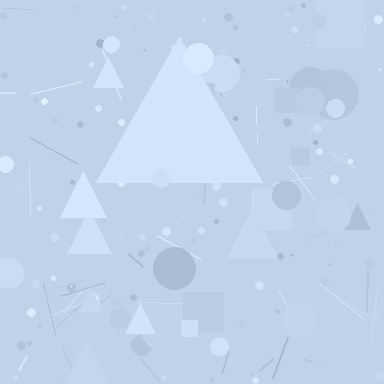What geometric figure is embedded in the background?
A triangle is embedded in the background.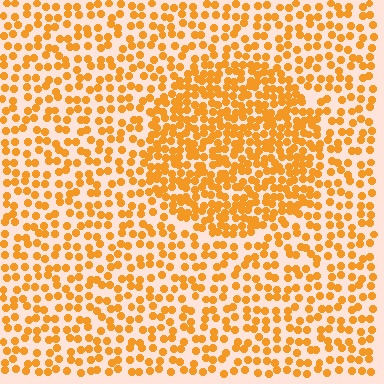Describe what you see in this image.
The image contains small orange elements arranged at two different densities. A circle-shaped region is visible where the elements are more densely packed than the surrounding area.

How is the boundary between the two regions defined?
The boundary is defined by a change in element density (approximately 1.9x ratio). All elements are the same color, size, and shape.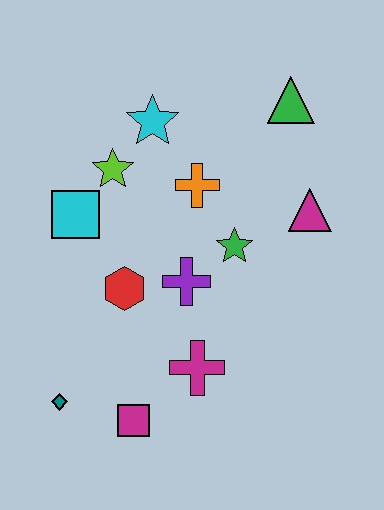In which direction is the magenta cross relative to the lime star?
The magenta cross is below the lime star.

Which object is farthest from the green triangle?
The teal diamond is farthest from the green triangle.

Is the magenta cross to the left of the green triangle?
Yes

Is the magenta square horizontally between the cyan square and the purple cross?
Yes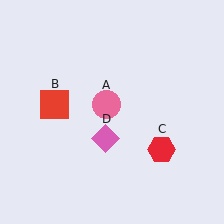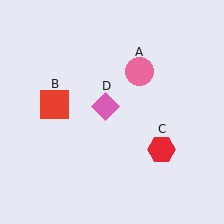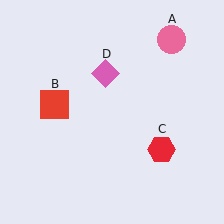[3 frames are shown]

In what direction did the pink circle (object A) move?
The pink circle (object A) moved up and to the right.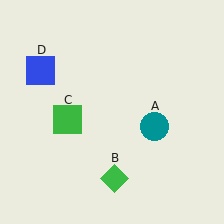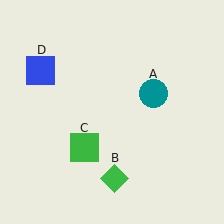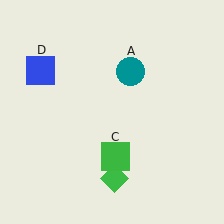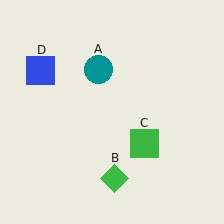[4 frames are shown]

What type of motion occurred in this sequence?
The teal circle (object A), green square (object C) rotated counterclockwise around the center of the scene.